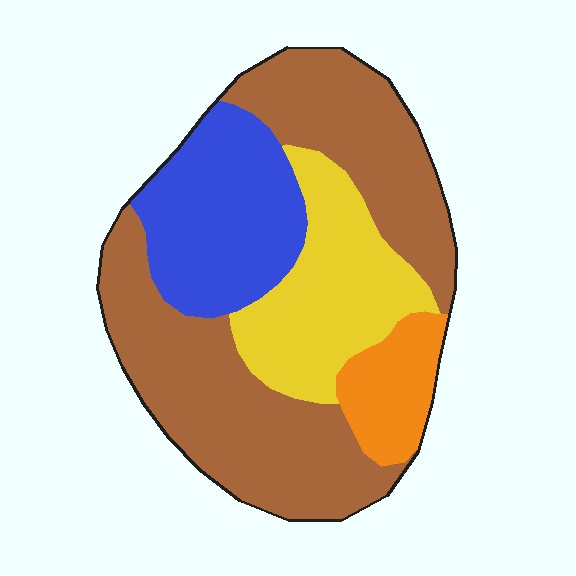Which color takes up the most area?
Brown, at roughly 50%.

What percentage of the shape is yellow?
Yellow covers 20% of the shape.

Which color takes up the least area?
Orange, at roughly 10%.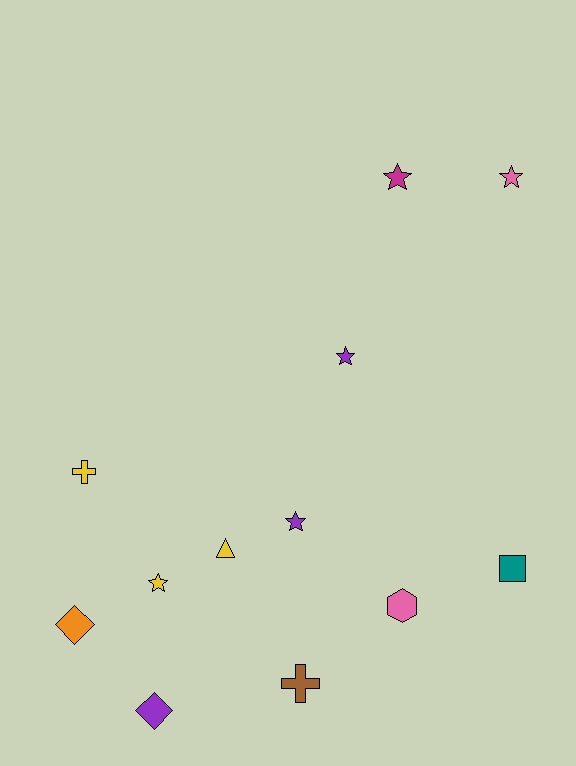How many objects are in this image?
There are 12 objects.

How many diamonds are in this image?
There are 2 diamonds.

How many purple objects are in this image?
There are 3 purple objects.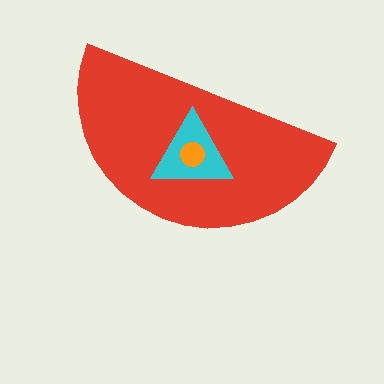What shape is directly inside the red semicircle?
The cyan triangle.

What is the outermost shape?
The red semicircle.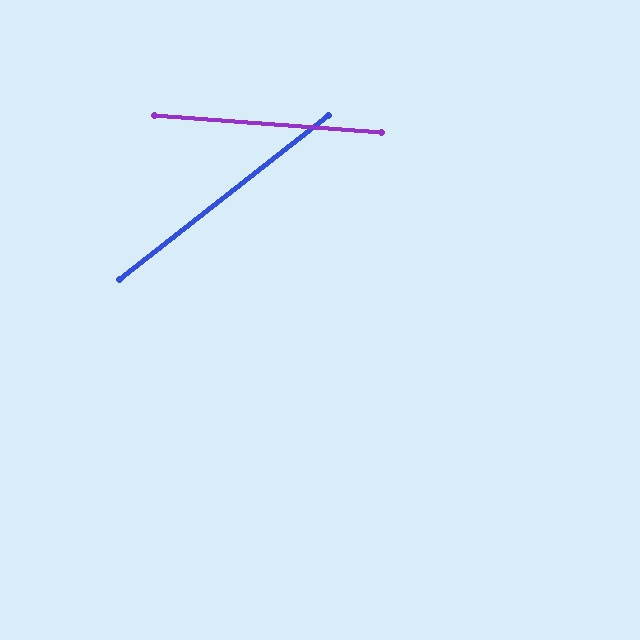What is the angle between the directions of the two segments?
Approximately 43 degrees.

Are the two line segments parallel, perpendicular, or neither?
Neither parallel nor perpendicular — they differ by about 43°.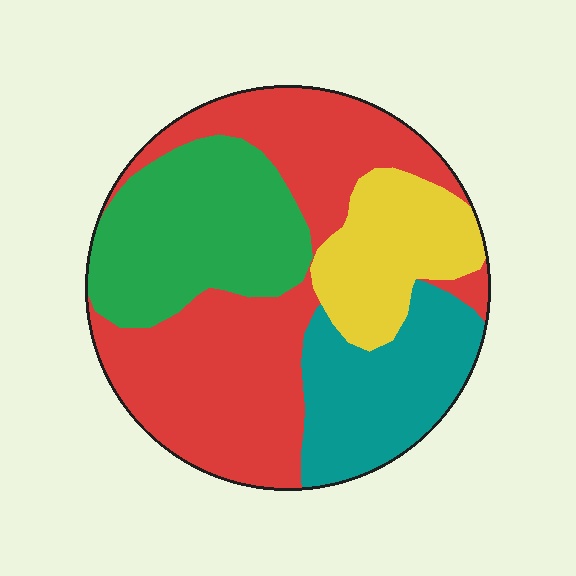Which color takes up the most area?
Red, at roughly 45%.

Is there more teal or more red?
Red.